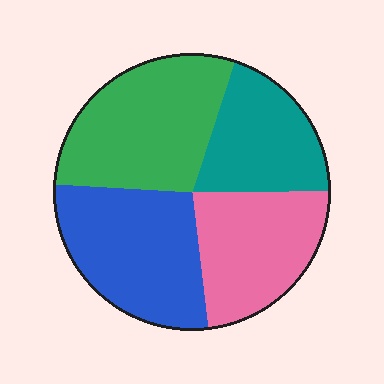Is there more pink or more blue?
Blue.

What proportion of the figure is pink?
Pink covers 23% of the figure.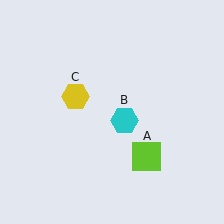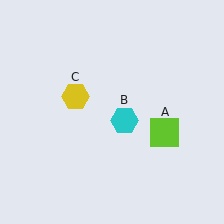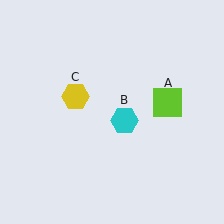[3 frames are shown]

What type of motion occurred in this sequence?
The lime square (object A) rotated counterclockwise around the center of the scene.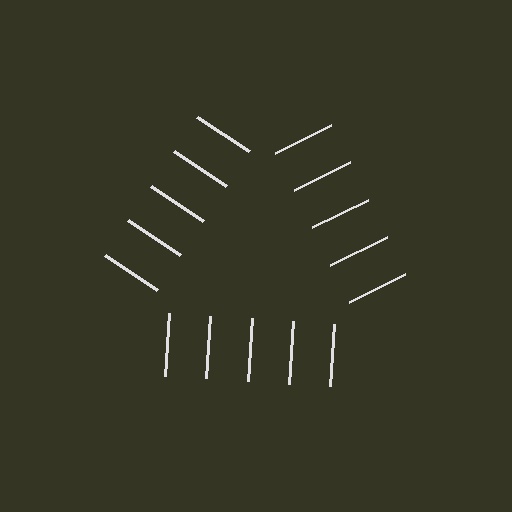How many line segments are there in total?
15 — 5 along each of the 3 edges.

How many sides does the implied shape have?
3 sides — the line-ends trace a triangle.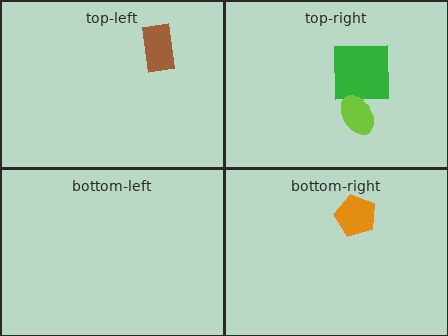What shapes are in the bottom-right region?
The orange pentagon.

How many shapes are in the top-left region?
1.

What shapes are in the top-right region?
The green square, the lime ellipse.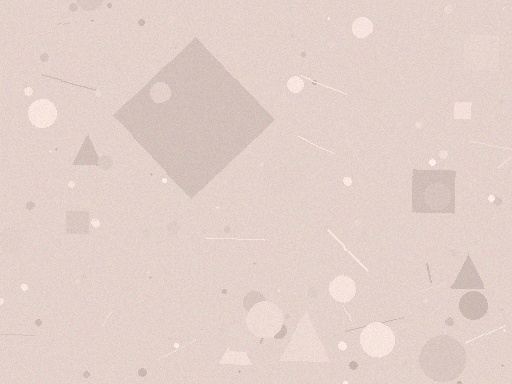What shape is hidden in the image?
A diamond is hidden in the image.